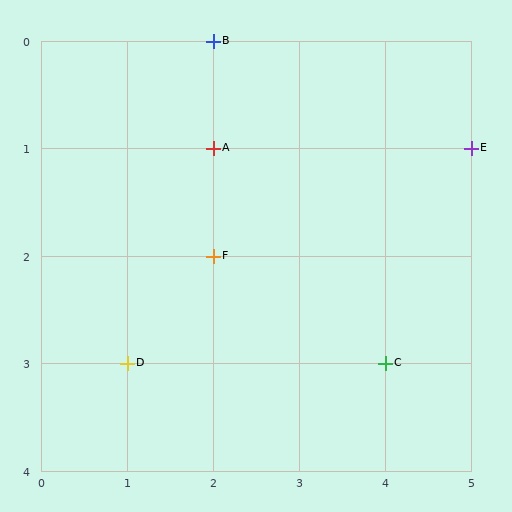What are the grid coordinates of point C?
Point C is at grid coordinates (4, 3).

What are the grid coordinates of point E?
Point E is at grid coordinates (5, 1).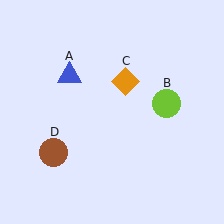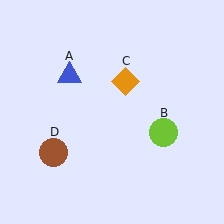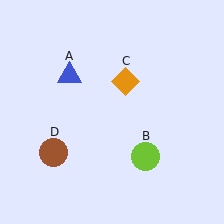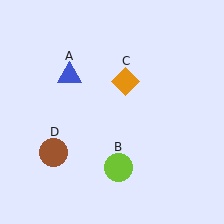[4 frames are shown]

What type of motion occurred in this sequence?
The lime circle (object B) rotated clockwise around the center of the scene.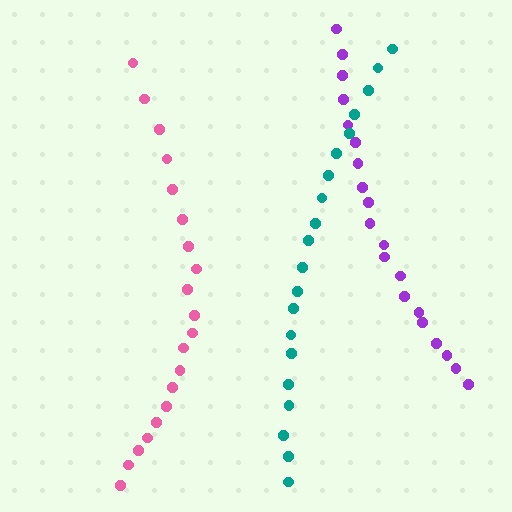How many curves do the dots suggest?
There are 3 distinct paths.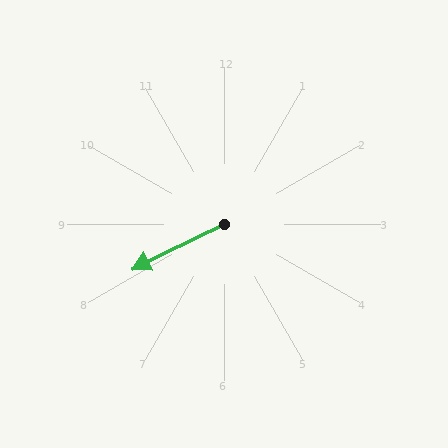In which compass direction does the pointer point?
Southwest.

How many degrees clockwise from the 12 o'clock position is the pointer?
Approximately 244 degrees.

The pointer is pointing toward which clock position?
Roughly 8 o'clock.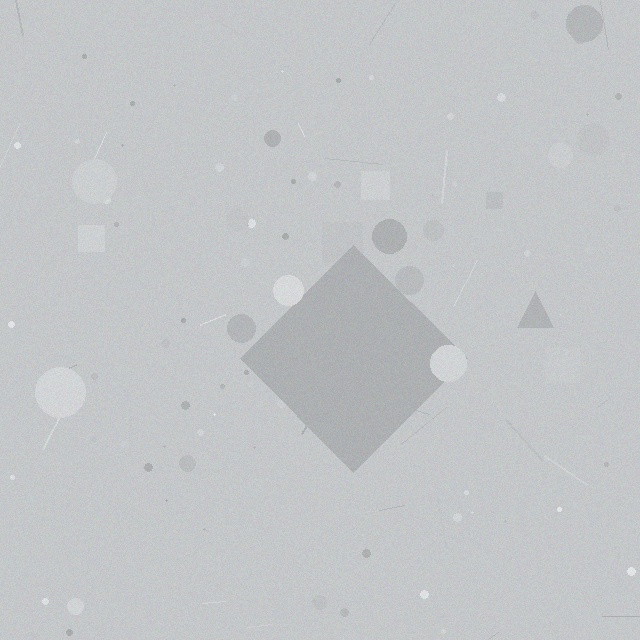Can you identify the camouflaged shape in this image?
The camouflaged shape is a diamond.